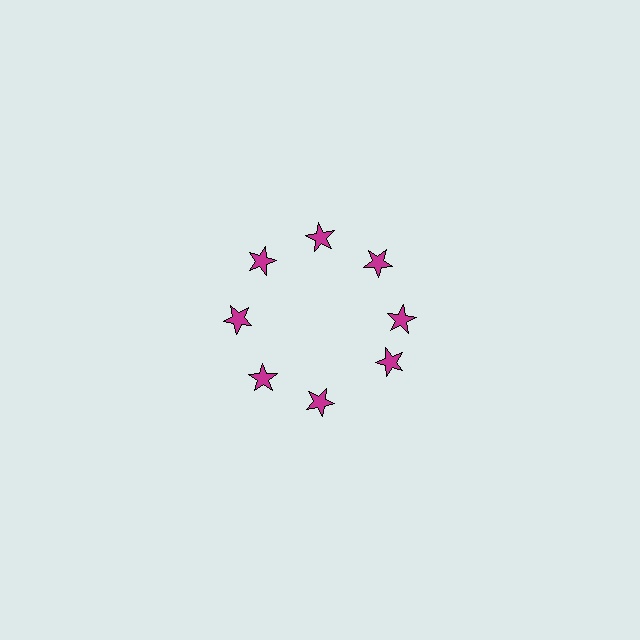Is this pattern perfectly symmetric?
No. The 8 magenta stars are arranged in a ring, but one element near the 4 o'clock position is rotated out of alignment along the ring, breaking the 8-fold rotational symmetry.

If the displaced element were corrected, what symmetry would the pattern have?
It would have 8-fold rotational symmetry — the pattern would map onto itself every 45 degrees.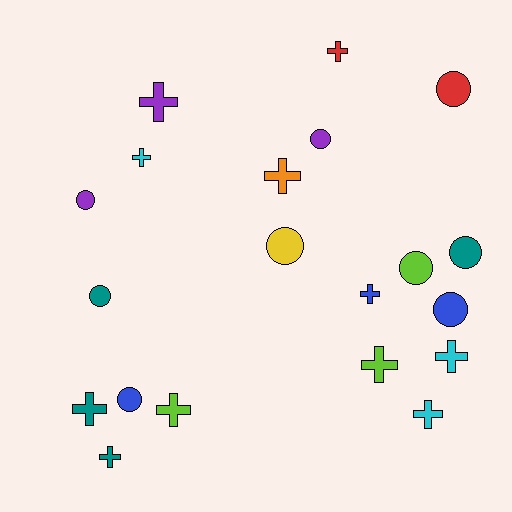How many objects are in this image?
There are 20 objects.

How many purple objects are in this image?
There are 3 purple objects.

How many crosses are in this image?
There are 11 crosses.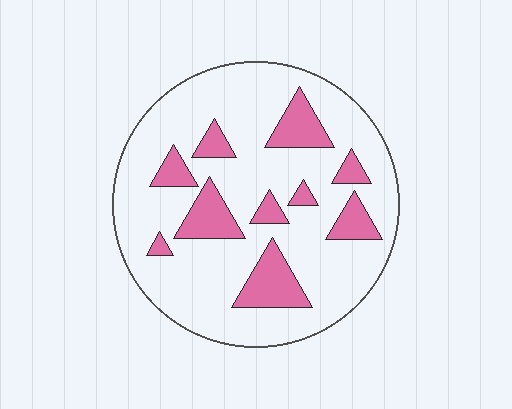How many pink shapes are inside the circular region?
10.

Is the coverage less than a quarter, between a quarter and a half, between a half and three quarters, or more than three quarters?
Less than a quarter.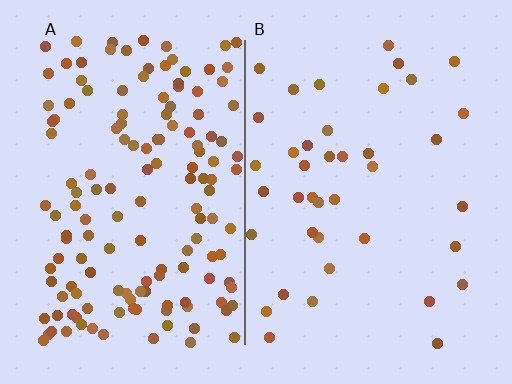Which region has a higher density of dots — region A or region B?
A (the left).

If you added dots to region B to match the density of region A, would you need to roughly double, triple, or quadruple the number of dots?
Approximately quadruple.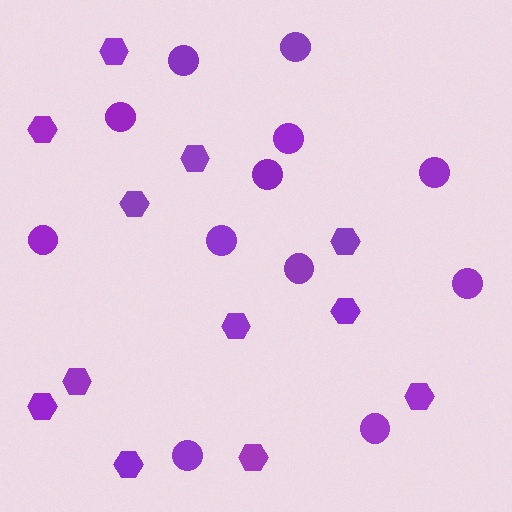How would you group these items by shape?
There are 2 groups: one group of hexagons (12) and one group of circles (12).